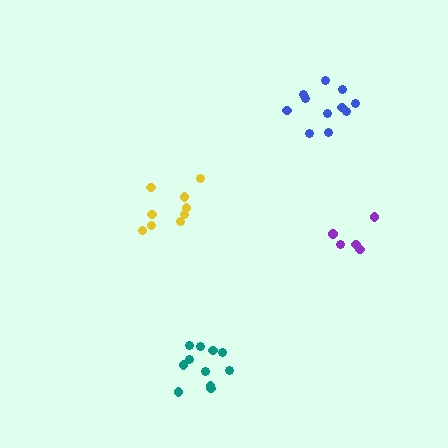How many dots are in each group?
Group 1: 9 dots, Group 2: 11 dots, Group 3: 5 dots, Group 4: 11 dots (36 total).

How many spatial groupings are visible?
There are 4 spatial groupings.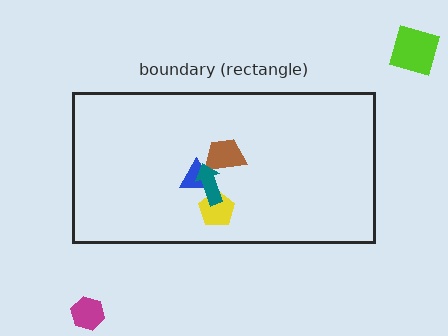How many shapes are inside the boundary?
4 inside, 2 outside.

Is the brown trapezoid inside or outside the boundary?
Inside.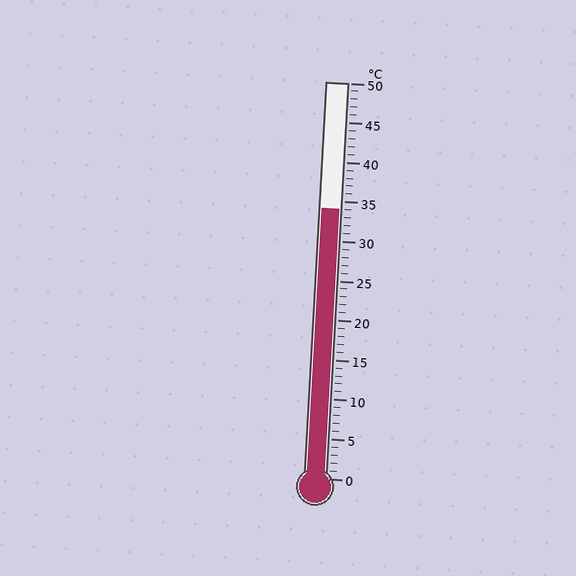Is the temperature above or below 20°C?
The temperature is above 20°C.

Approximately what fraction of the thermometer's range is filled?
The thermometer is filled to approximately 70% of its range.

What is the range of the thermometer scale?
The thermometer scale ranges from 0°C to 50°C.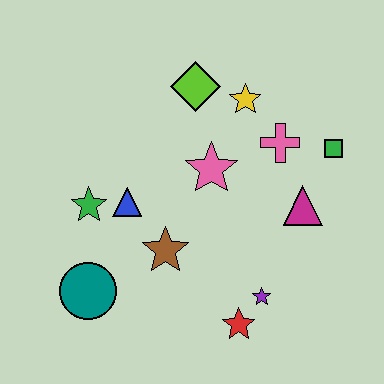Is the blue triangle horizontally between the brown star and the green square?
No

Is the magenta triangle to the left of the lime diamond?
No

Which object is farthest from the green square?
The teal circle is farthest from the green square.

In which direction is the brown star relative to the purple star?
The brown star is to the left of the purple star.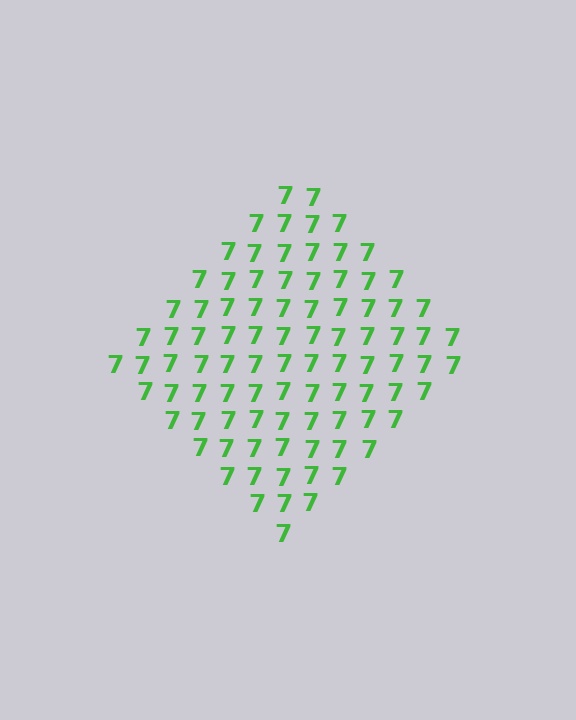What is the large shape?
The large shape is a diamond.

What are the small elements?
The small elements are digit 7's.